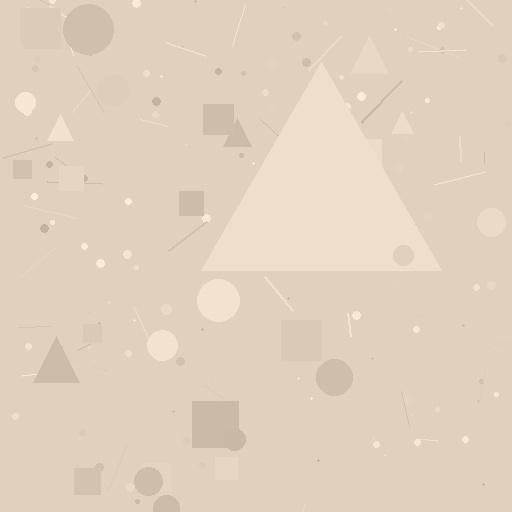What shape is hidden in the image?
A triangle is hidden in the image.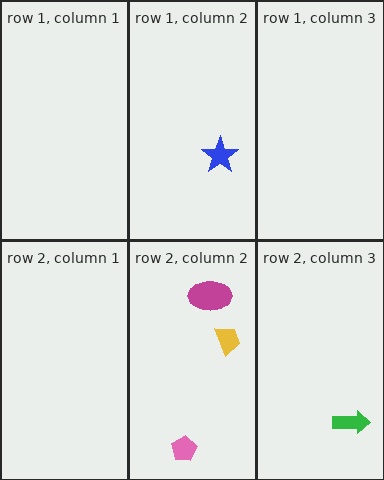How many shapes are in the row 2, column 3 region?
1.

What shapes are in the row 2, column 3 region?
The green arrow.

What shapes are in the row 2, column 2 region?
The yellow trapezoid, the magenta ellipse, the pink pentagon.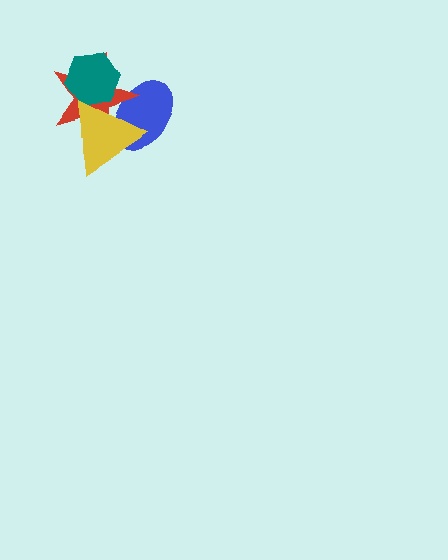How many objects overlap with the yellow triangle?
3 objects overlap with the yellow triangle.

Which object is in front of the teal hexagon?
The yellow triangle is in front of the teal hexagon.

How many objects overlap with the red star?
3 objects overlap with the red star.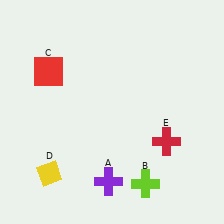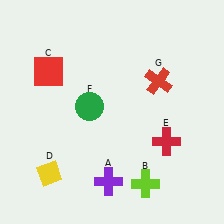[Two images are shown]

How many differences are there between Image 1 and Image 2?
There are 2 differences between the two images.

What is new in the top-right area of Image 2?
A red cross (G) was added in the top-right area of Image 2.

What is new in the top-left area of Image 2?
A green circle (F) was added in the top-left area of Image 2.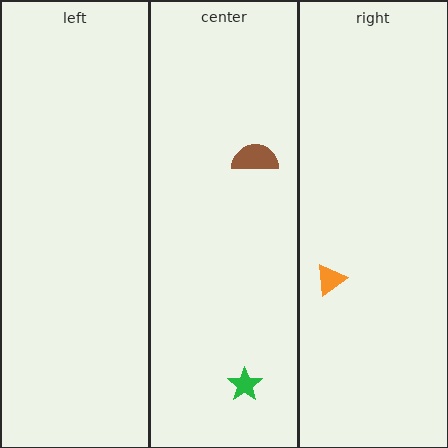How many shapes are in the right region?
1.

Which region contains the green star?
The center region.